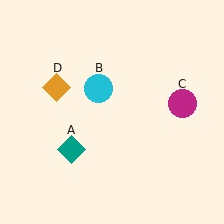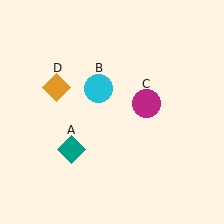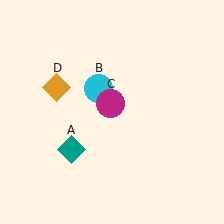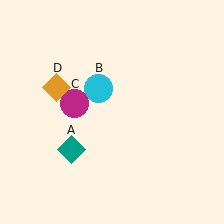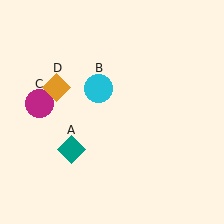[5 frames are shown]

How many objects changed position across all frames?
1 object changed position: magenta circle (object C).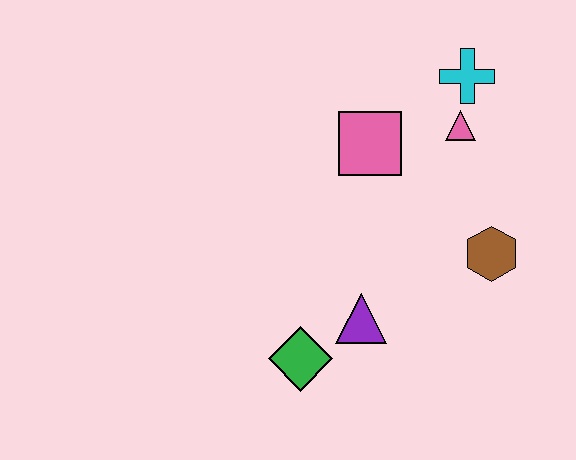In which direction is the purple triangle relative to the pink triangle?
The purple triangle is below the pink triangle.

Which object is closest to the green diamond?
The purple triangle is closest to the green diamond.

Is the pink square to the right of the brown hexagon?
No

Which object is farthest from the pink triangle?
The green diamond is farthest from the pink triangle.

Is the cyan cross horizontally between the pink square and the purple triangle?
No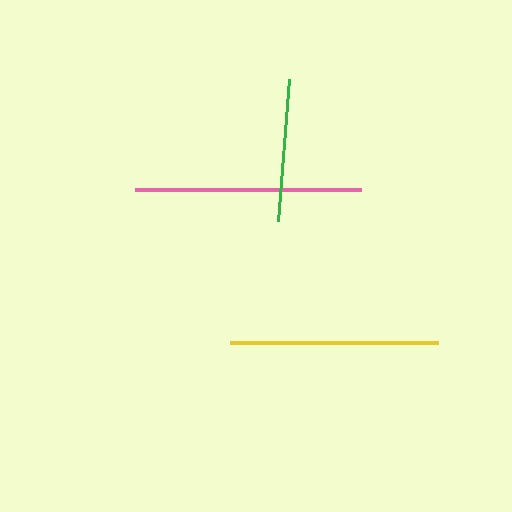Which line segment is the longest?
The pink line is the longest at approximately 225 pixels.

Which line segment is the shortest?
The green line is the shortest at approximately 142 pixels.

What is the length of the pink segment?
The pink segment is approximately 225 pixels long.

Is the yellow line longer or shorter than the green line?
The yellow line is longer than the green line.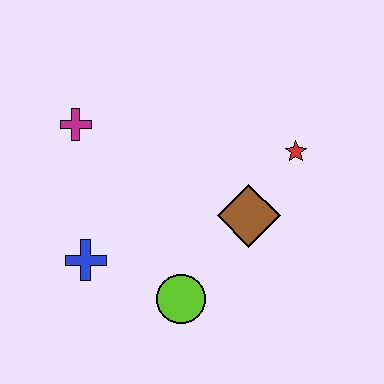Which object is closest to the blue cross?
The lime circle is closest to the blue cross.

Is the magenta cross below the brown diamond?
No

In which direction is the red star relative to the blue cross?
The red star is to the right of the blue cross.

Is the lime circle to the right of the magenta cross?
Yes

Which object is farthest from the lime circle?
The magenta cross is farthest from the lime circle.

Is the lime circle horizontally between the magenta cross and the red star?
Yes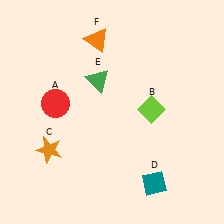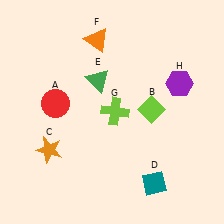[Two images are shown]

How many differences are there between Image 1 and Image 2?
There are 2 differences between the two images.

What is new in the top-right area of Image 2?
A lime cross (G) was added in the top-right area of Image 2.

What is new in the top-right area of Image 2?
A purple hexagon (H) was added in the top-right area of Image 2.